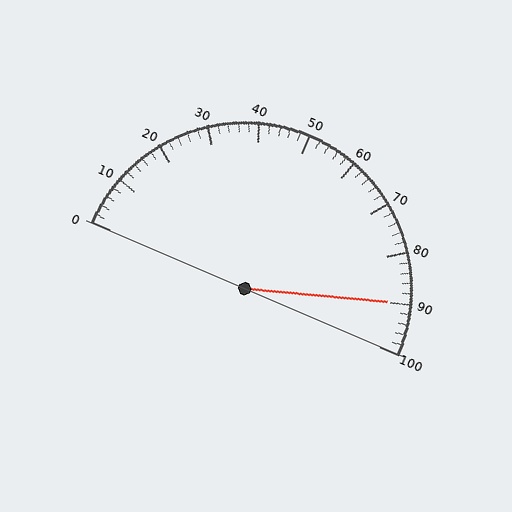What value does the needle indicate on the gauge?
The needle indicates approximately 90.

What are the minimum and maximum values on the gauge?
The gauge ranges from 0 to 100.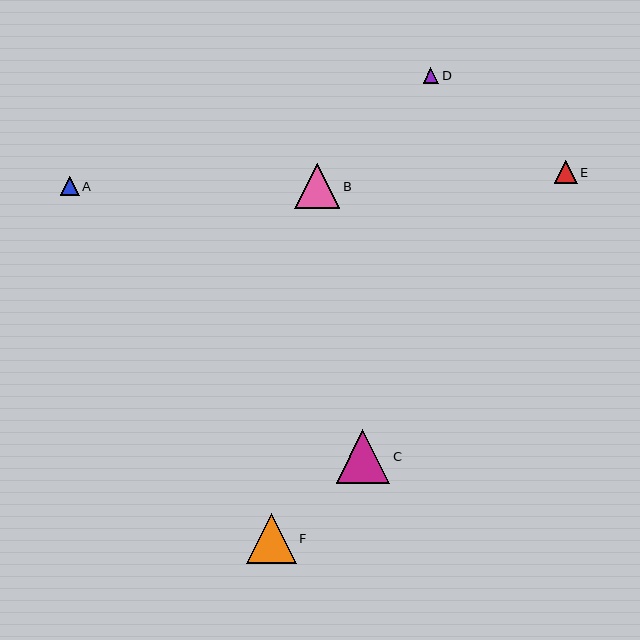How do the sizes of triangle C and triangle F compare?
Triangle C and triangle F are approximately the same size.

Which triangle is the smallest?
Triangle D is the smallest with a size of approximately 15 pixels.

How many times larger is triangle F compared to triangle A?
Triangle F is approximately 2.6 times the size of triangle A.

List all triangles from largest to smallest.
From largest to smallest: C, F, B, E, A, D.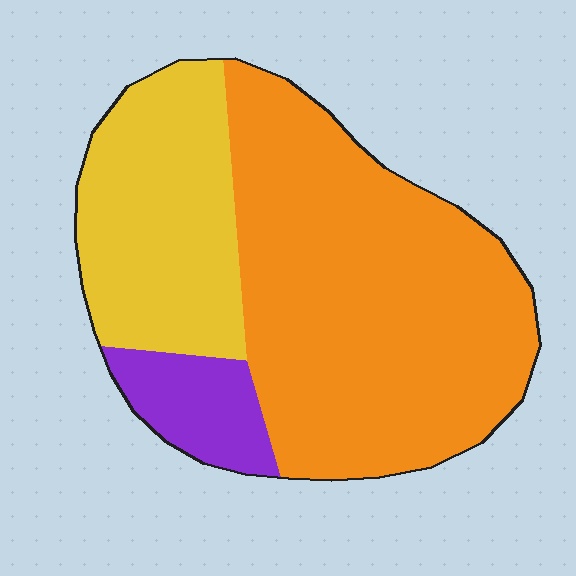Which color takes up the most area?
Orange, at roughly 60%.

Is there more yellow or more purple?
Yellow.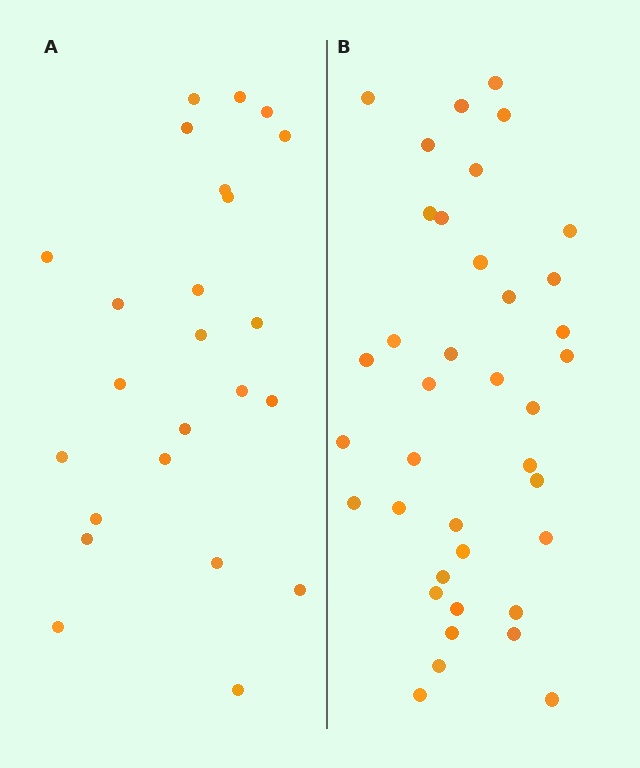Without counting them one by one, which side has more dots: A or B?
Region B (the right region) has more dots.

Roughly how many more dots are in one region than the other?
Region B has approximately 15 more dots than region A.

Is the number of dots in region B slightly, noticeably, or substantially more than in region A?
Region B has substantially more. The ratio is roughly 1.6 to 1.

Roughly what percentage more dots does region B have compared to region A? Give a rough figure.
About 60% more.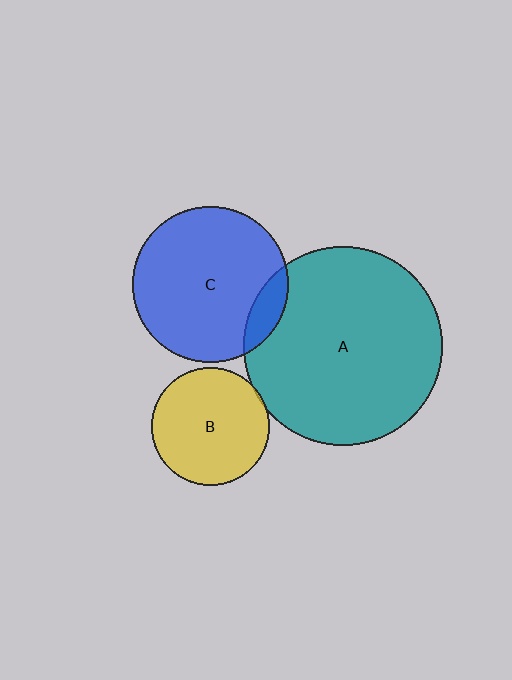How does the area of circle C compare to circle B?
Approximately 1.7 times.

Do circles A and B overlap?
Yes.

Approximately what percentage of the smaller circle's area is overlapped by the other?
Approximately 5%.